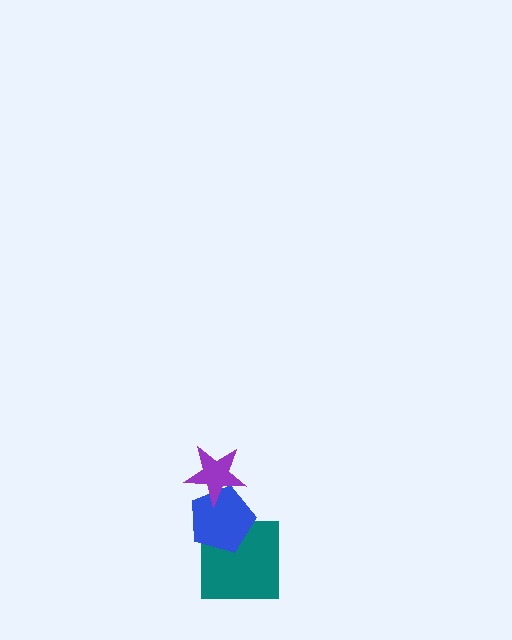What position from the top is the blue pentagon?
The blue pentagon is 2nd from the top.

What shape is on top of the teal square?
The blue pentagon is on top of the teal square.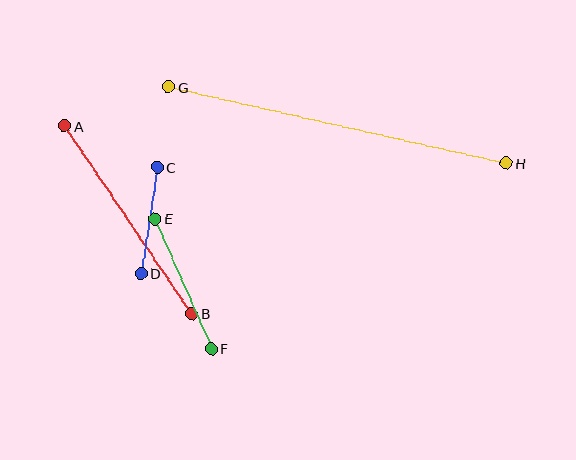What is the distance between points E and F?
The distance is approximately 142 pixels.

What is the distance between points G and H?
The distance is approximately 346 pixels.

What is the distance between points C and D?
The distance is approximately 107 pixels.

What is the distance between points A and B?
The distance is approximately 227 pixels.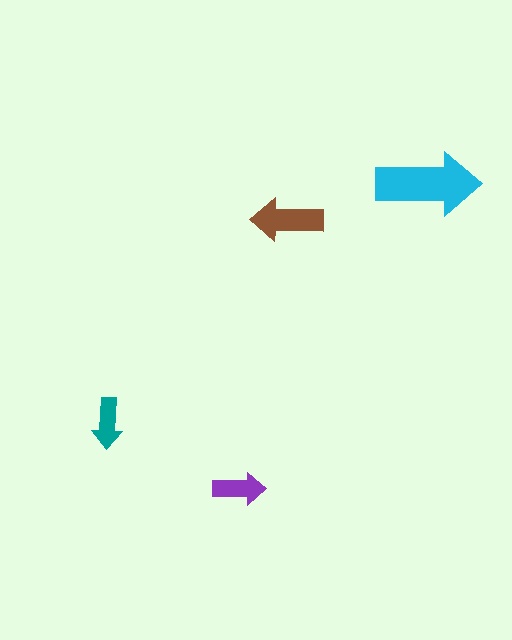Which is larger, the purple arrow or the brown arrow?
The brown one.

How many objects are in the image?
There are 4 objects in the image.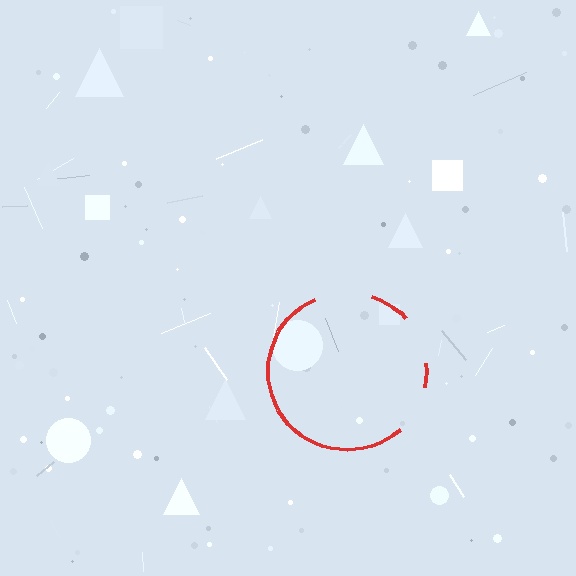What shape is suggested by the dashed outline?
The dashed outline suggests a circle.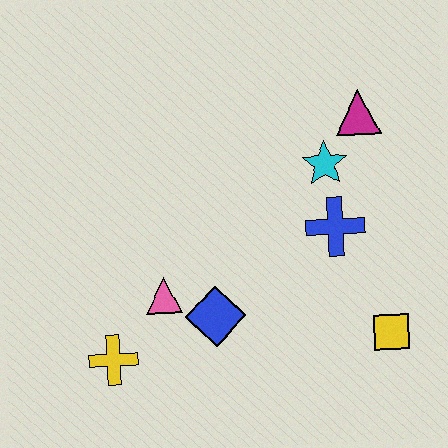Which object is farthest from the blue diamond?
The magenta triangle is farthest from the blue diamond.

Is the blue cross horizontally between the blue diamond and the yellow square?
Yes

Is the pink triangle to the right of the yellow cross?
Yes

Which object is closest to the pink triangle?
The blue diamond is closest to the pink triangle.